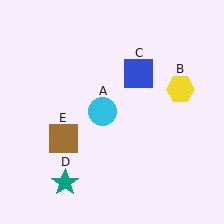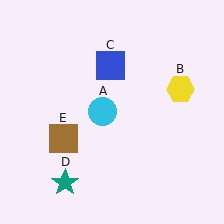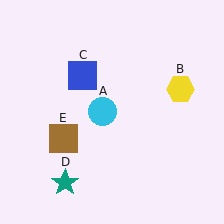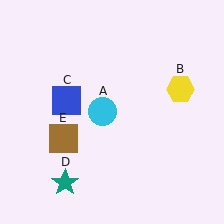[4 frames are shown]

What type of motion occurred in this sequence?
The blue square (object C) rotated counterclockwise around the center of the scene.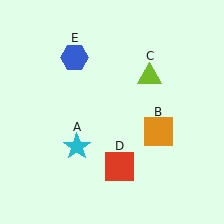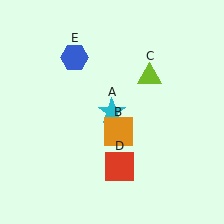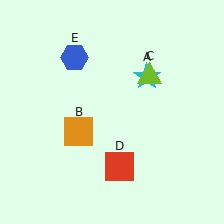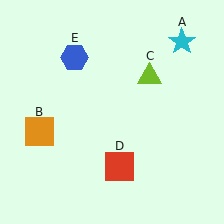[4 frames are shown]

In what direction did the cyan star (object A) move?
The cyan star (object A) moved up and to the right.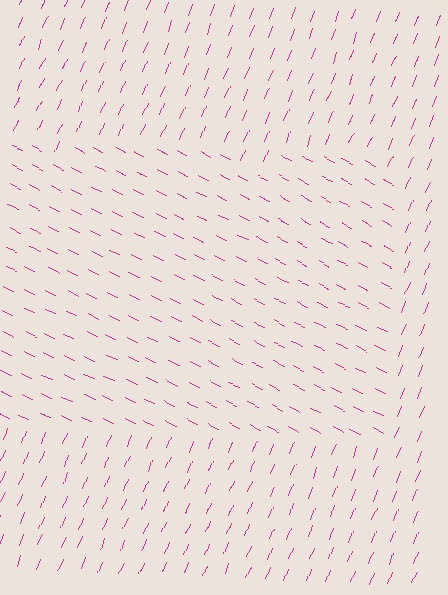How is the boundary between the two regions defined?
The boundary is defined purely by a change in line orientation (approximately 86 degrees difference). All lines are the same color and thickness.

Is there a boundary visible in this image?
Yes, there is a texture boundary formed by a change in line orientation.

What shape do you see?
I see a rectangle.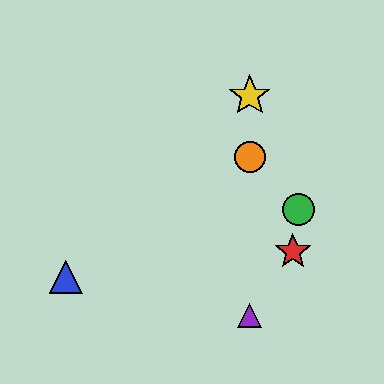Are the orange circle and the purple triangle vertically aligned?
Yes, both are at x≈250.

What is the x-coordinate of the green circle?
The green circle is at x≈299.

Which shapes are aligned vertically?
The yellow star, the purple triangle, the orange circle are aligned vertically.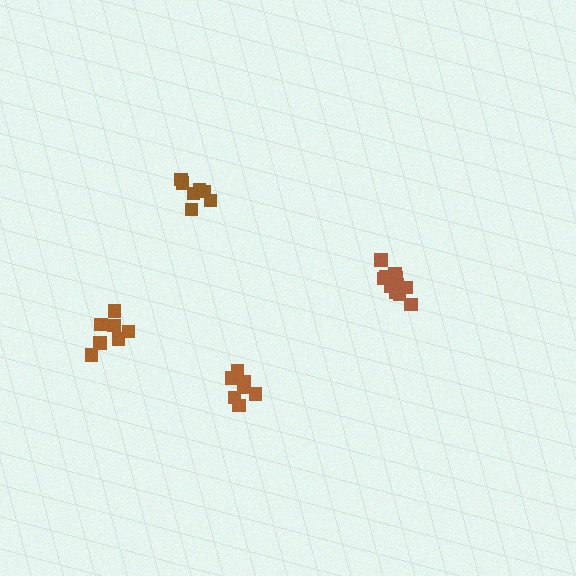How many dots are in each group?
Group 1: 11 dots, Group 2: 7 dots, Group 3: 7 dots, Group 4: 7 dots (32 total).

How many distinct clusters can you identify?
There are 4 distinct clusters.